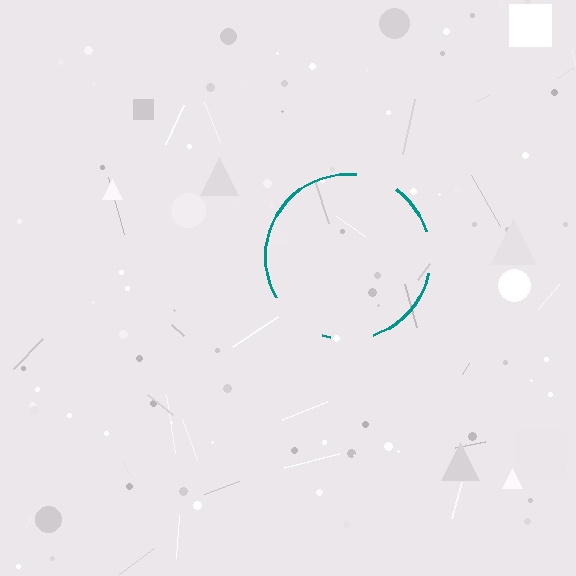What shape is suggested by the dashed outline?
The dashed outline suggests a circle.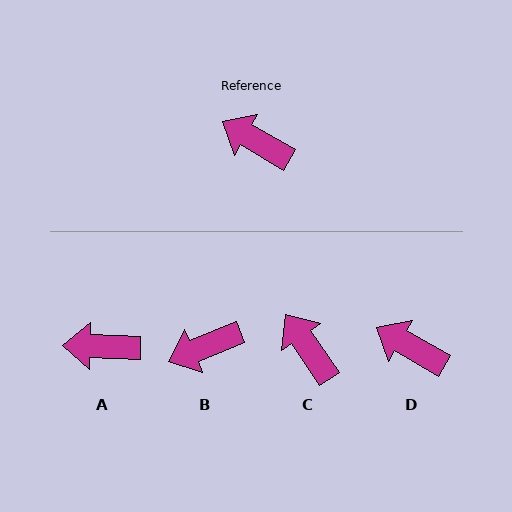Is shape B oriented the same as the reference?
No, it is off by about 52 degrees.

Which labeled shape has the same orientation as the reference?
D.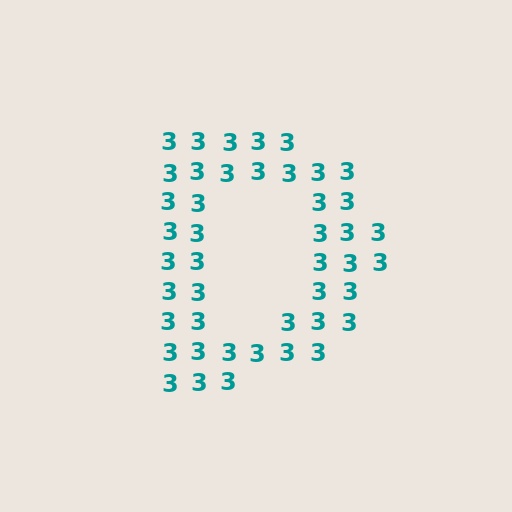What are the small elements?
The small elements are digit 3's.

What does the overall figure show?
The overall figure shows the letter D.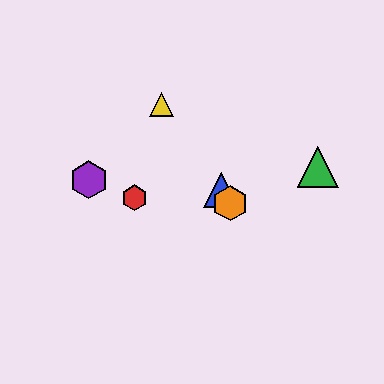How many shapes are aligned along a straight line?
3 shapes (the blue triangle, the yellow triangle, the orange hexagon) are aligned along a straight line.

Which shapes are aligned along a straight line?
The blue triangle, the yellow triangle, the orange hexagon are aligned along a straight line.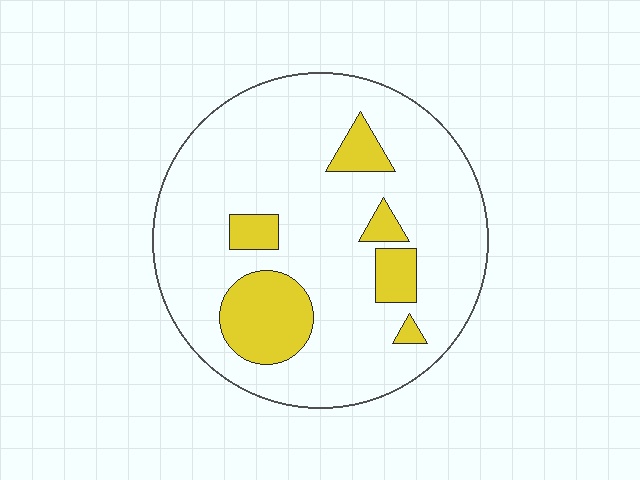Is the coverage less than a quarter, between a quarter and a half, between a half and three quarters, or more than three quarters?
Less than a quarter.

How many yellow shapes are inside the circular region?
6.